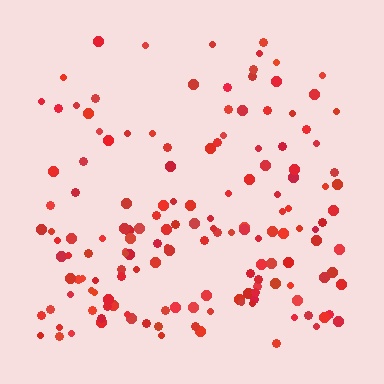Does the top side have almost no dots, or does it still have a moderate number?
Still a moderate number, just noticeably fewer than the bottom.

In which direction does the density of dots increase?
From top to bottom, with the bottom side densest.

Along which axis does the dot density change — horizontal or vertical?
Vertical.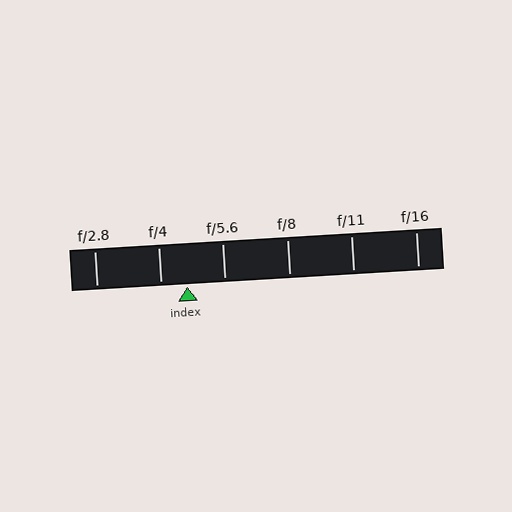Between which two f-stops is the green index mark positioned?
The index mark is between f/4 and f/5.6.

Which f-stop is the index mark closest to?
The index mark is closest to f/4.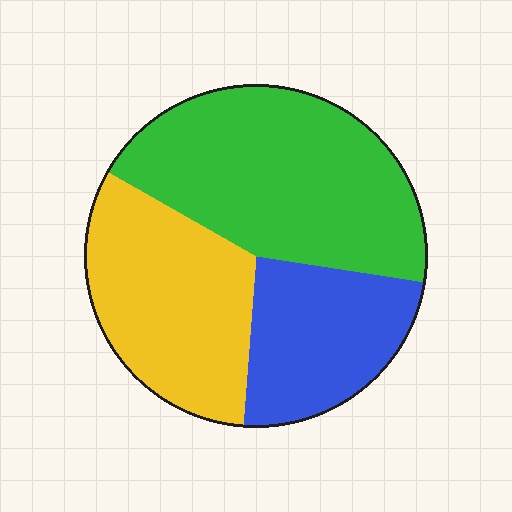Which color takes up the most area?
Green, at roughly 45%.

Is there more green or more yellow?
Green.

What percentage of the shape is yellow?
Yellow covers around 30% of the shape.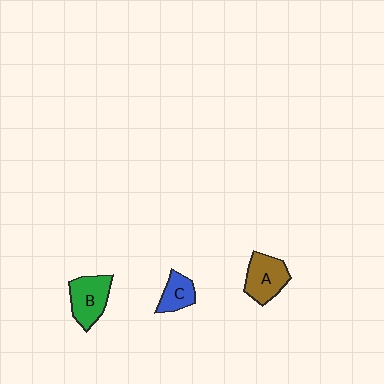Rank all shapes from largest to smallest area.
From largest to smallest: B (green), A (brown), C (blue).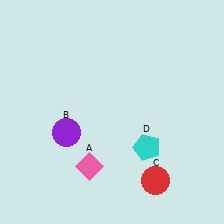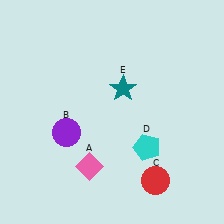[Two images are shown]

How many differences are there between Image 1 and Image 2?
There is 1 difference between the two images.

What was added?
A teal star (E) was added in Image 2.